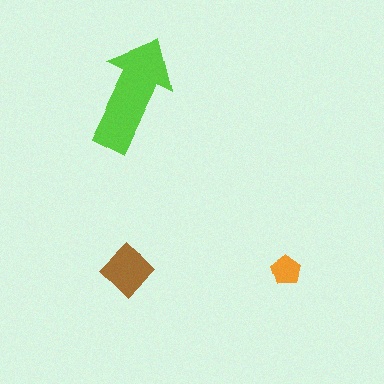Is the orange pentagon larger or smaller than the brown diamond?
Smaller.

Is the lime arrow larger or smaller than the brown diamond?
Larger.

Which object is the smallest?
The orange pentagon.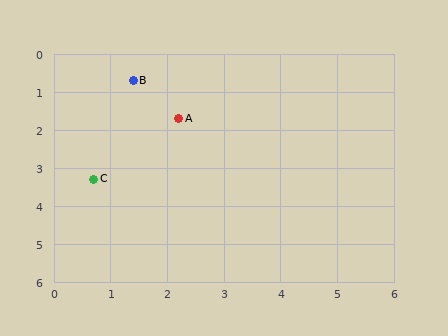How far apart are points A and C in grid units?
Points A and C are about 2.2 grid units apart.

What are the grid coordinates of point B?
Point B is at approximately (1.4, 0.7).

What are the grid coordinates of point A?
Point A is at approximately (2.2, 1.7).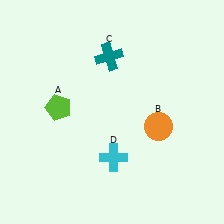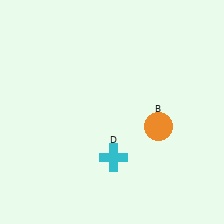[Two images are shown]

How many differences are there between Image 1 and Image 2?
There are 2 differences between the two images.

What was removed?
The teal cross (C), the lime pentagon (A) were removed in Image 2.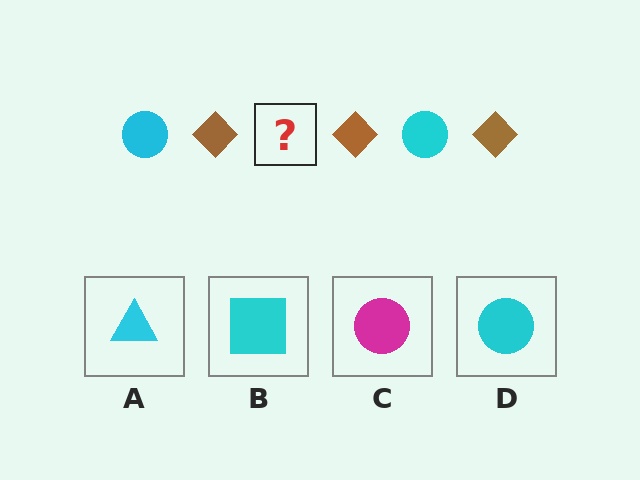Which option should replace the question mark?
Option D.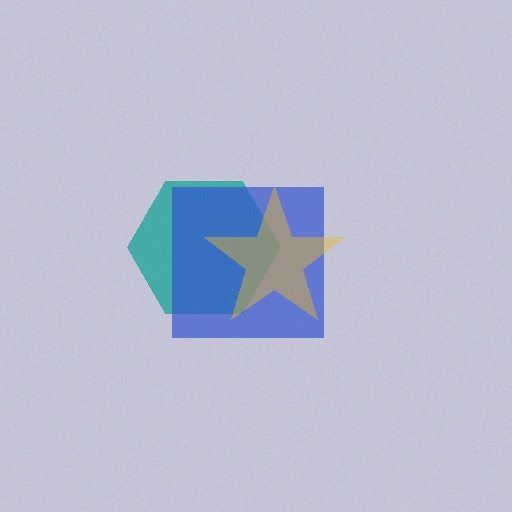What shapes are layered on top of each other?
The layered shapes are: a teal hexagon, a blue square, a yellow star.